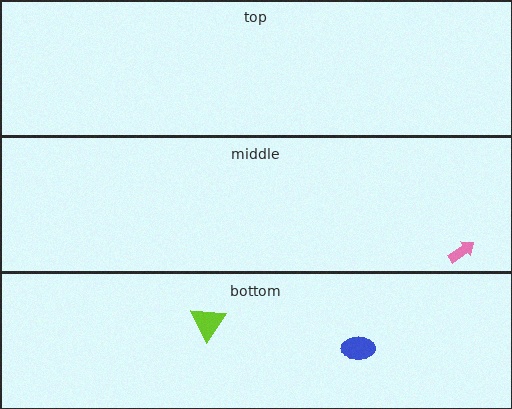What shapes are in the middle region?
The pink arrow.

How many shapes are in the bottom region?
2.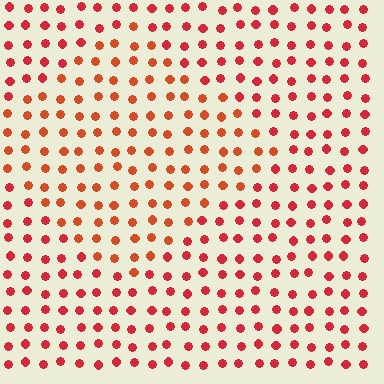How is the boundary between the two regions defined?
The boundary is defined purely by a slight shift in hue (about 20 degrees). Spacing, size, and orientation are identical on both sides.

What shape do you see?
I see a diamond.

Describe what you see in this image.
The image is filled with small red elements in a uniform arrangement. A diamond-shaped region is visible where the elements are tinted to a slightly different hue, forming a subtle color boundary.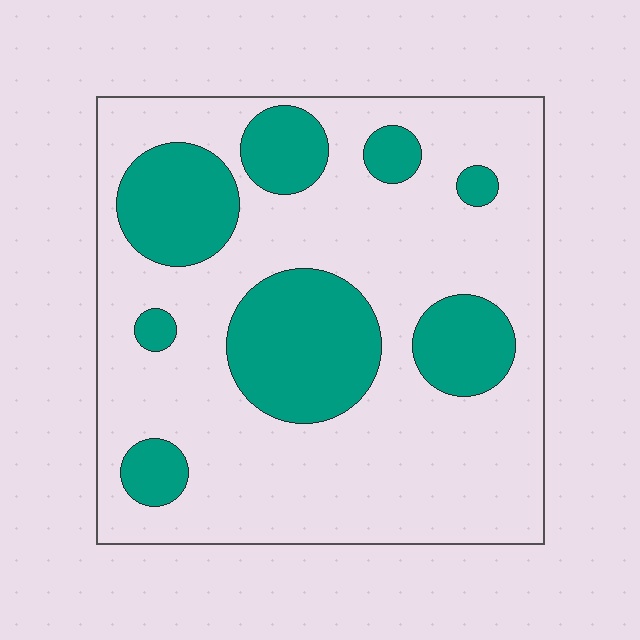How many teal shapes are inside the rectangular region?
8.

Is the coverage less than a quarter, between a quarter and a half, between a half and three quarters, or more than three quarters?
Between a quarter and a half.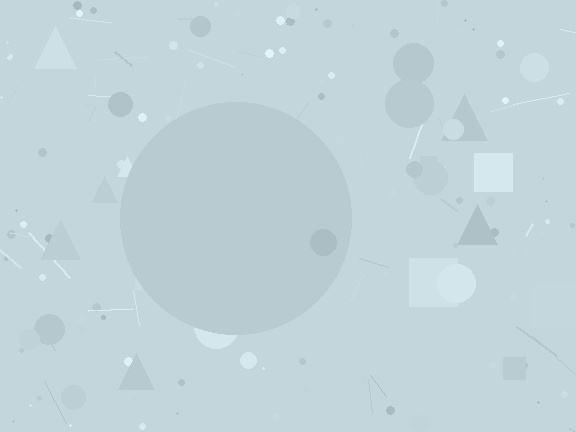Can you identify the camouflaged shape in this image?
The camouflaged shape is a circle.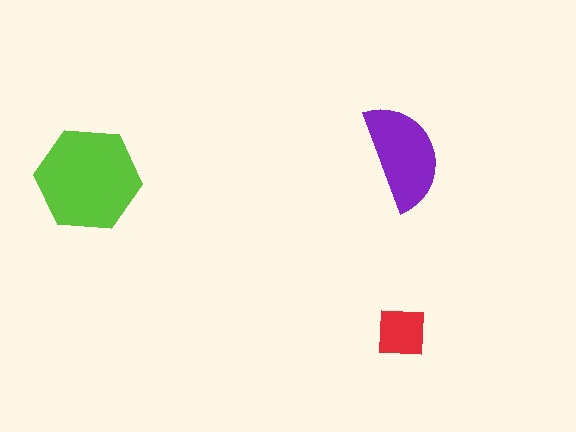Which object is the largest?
The lime hexagon.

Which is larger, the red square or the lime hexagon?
The lime hexagon.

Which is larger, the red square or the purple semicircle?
The purple semicircle.